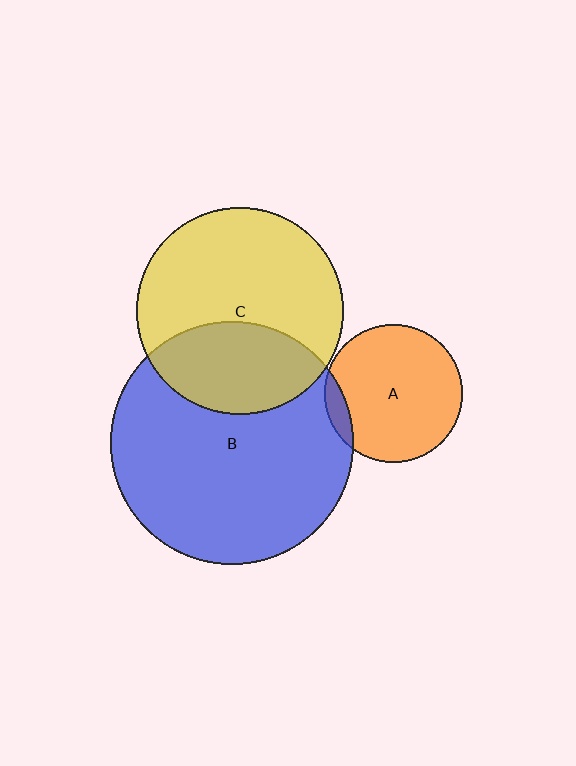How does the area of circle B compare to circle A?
Approximately 3.1 times.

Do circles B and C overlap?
Yes.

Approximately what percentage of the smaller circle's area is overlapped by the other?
Approximately 35%.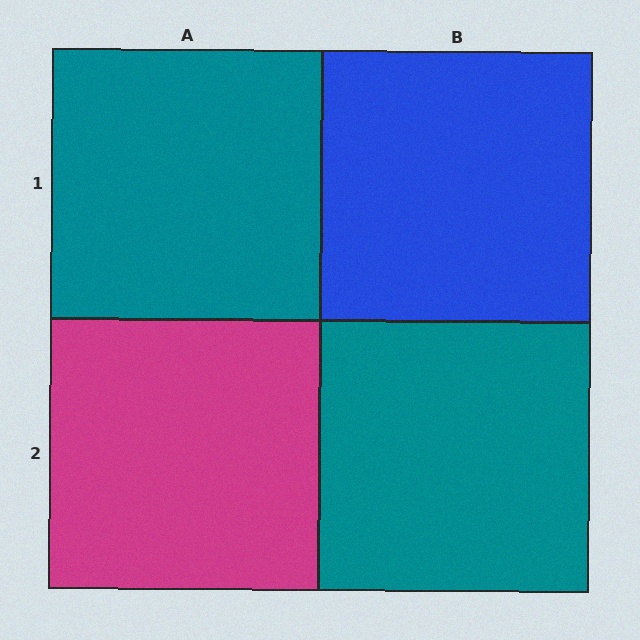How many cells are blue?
1 cell is blue.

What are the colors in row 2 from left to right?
Magenta, teal.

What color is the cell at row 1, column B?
Blue.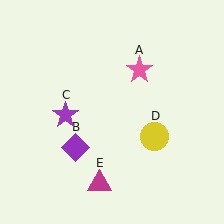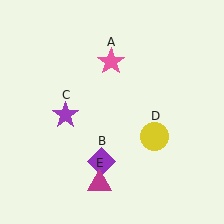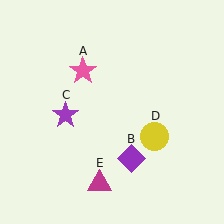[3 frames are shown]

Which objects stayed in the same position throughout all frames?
Purple star (object C) and yellow circle (object D) and magenta triangle (object E) remained stationary.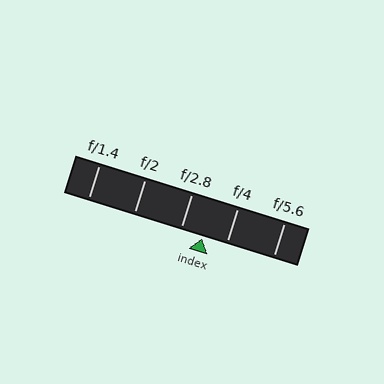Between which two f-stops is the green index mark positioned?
The index mark is between f/2.8 and f/4.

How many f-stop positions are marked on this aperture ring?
There are 5 f-stop positions marked.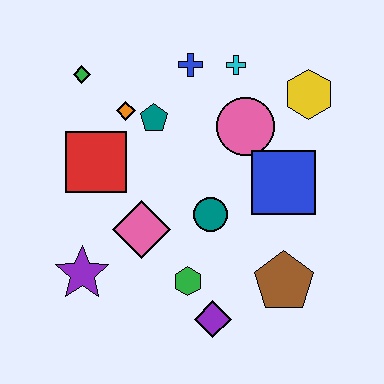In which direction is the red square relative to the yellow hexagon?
The red square is to the left of the yellow hexagon.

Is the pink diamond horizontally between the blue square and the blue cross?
No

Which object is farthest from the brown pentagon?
The green diamond is farthest from the brown pentagon.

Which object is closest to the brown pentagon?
The purple diamond is closest to the brown pentagon.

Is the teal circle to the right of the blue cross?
Yes